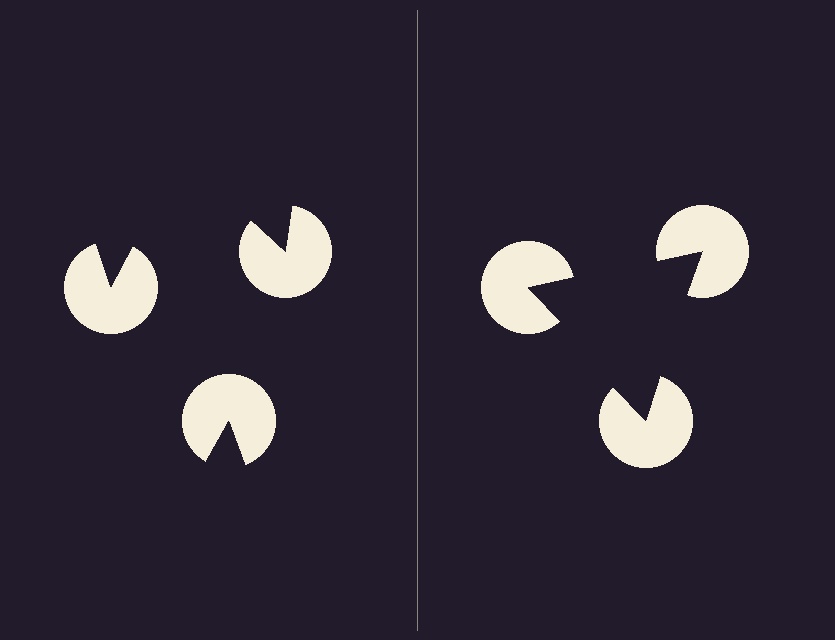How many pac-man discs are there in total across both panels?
6 — 3 on each side.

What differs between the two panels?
The pac-man discs are positioned identically on both sides; only the wedge orientations differ. On the right they align to a triangle; on the left they are misaligned.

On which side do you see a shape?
An illusory triangle appears on the right side. On the left side the wedge cuts are rotated, so no coherent shape forms.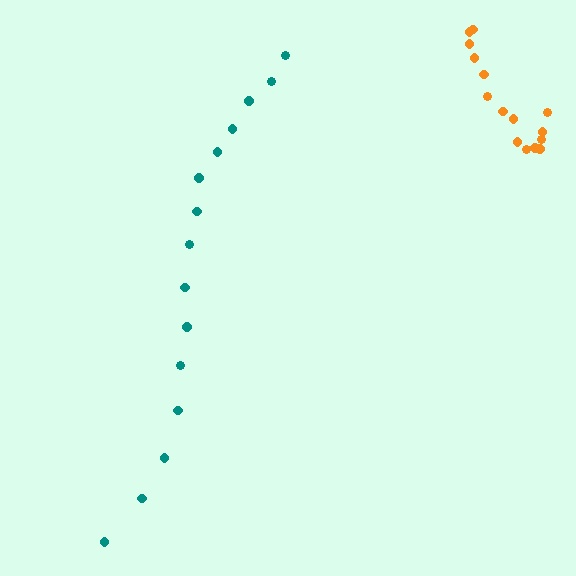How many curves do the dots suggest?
There are 2 distinct paths.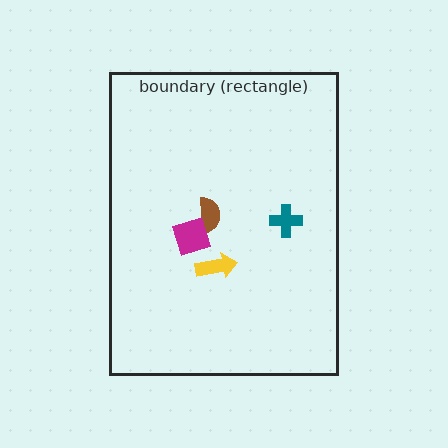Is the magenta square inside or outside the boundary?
Inside.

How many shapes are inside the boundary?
4 inside, 0 outside.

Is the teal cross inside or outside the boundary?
Inside.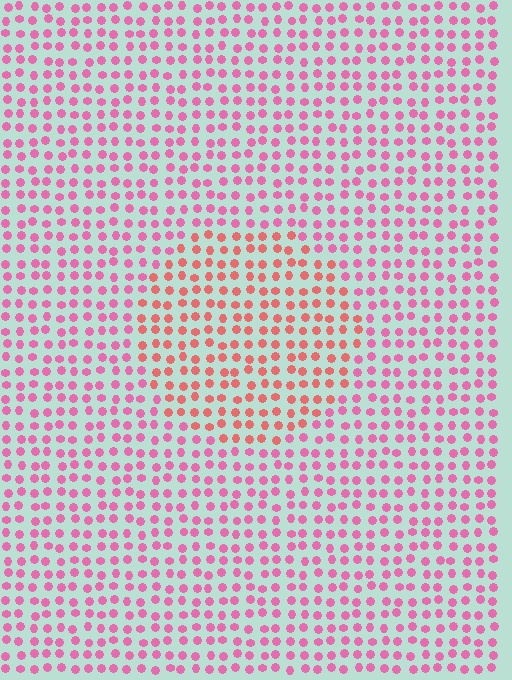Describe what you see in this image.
The image is filled with small pink elements in a uniform arrangement. A circle-shaped region is visible where the elements are tinted to a slightly different hue, forming a subtle color boundary.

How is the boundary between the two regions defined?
The boundary is defined purely by a slight shift in hue (about 32 degrees). Spacing, size, and orientation are identical on both sides.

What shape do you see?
I see a circle.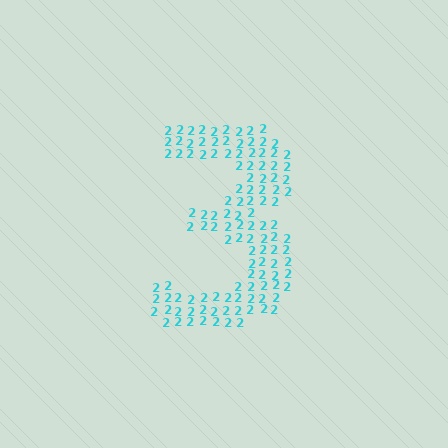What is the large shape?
The large shape is the digit 3.